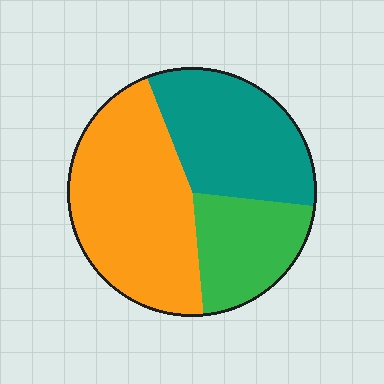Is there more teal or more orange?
Orange.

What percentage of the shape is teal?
Teal covers about 35% of the shape.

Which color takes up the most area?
Orange, at roughly 45%.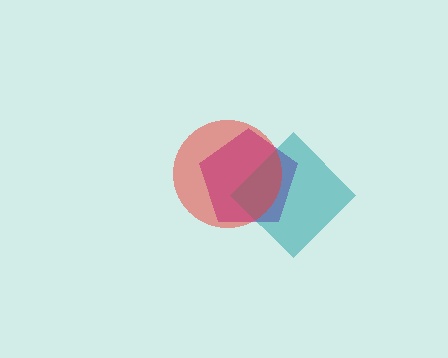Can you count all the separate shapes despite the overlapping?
Yes, there are 3 separate shapes.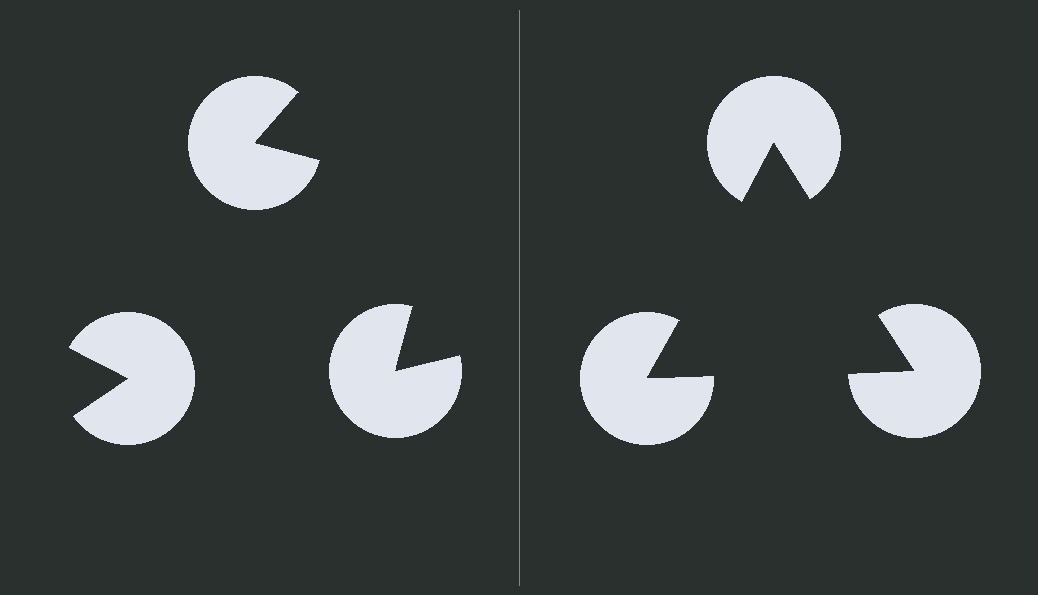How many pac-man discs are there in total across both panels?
6 — 3 on each side.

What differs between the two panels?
The pac-man discs are positioned identically on both sides; only the wedge orientations differ. On the right they align to a triangle; on the left they are misaligned.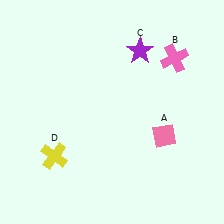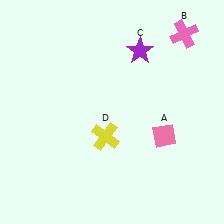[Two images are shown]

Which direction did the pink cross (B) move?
The pink cross (B) moved up.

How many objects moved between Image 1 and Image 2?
2 objects moved between the two images.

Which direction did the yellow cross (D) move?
The yellow cross (D) moved right.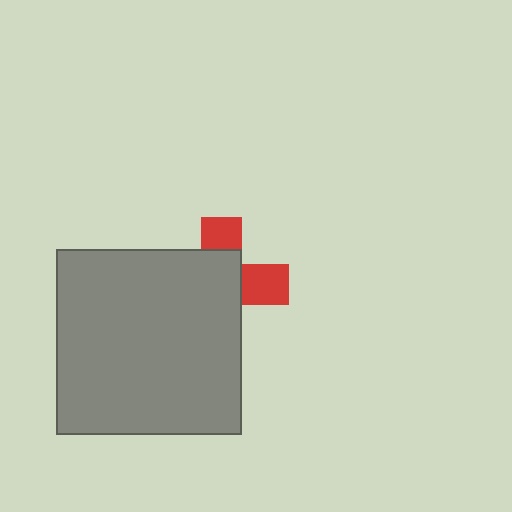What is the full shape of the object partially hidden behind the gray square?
The partially hidden object is a red cross.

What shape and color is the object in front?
The object in front is a gray square.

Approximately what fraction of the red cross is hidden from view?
Roughly 65% of the red cross is hidden behind the gray square.